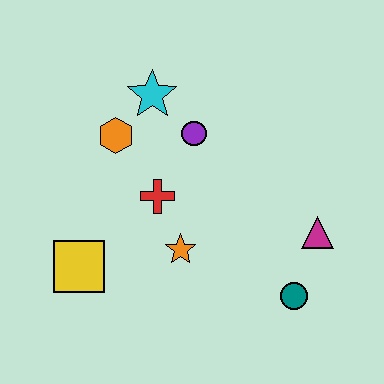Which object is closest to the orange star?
The red cross is closest to the orange star.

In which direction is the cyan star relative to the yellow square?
The cyan star is above the yellow square.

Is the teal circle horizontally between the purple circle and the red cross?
No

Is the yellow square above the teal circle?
Yes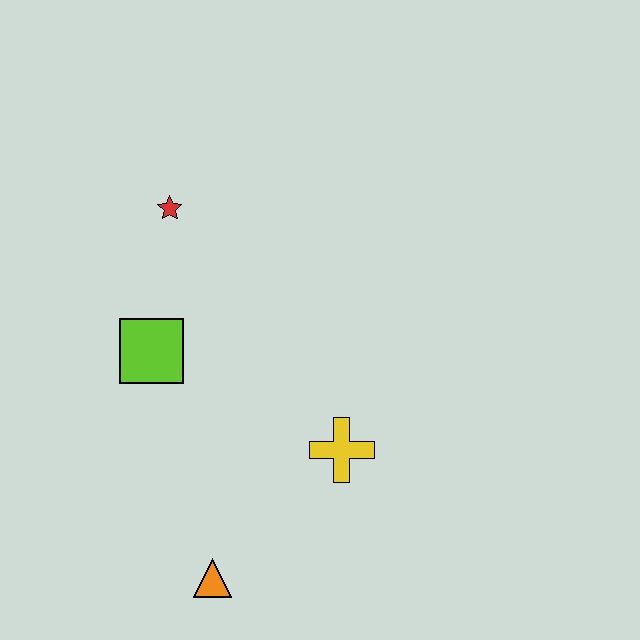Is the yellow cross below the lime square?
Yes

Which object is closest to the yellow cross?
The orange triangle is closest to the yellow cross.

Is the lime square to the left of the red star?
Yes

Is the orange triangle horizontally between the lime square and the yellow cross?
Yes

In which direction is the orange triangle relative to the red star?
The orange triangle is below the red star.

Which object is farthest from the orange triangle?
The red star is farthest from the orange triangle.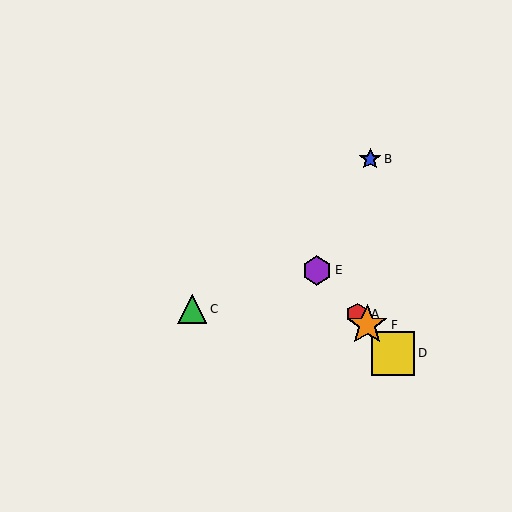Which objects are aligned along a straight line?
Objects A, D, E, F are aligned along a straight line.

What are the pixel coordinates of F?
Object F is at (367, 325).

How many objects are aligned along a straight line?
4 objects (A, D, E, F) are aligned along a straight line.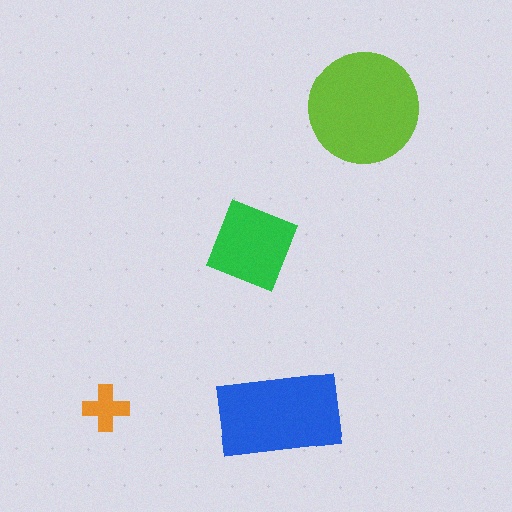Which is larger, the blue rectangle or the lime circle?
The lime circle.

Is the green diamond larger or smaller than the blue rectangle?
Smaller.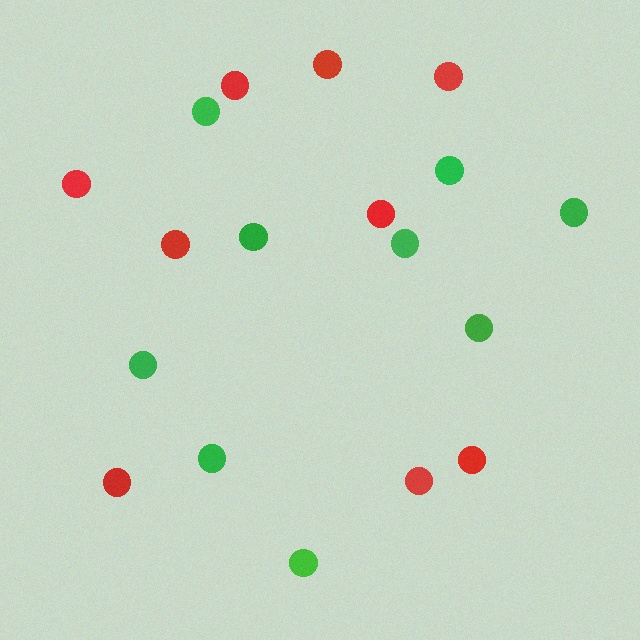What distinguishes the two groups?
There are 2 groups: one group of red circles (9) and one group of green circles (9).